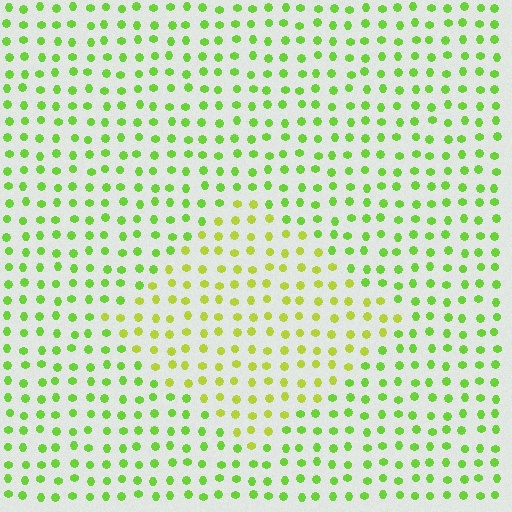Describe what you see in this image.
The image is filled with small lime elements in a uniform arrangement. A diamond-shaped region is visible where the elements are tinted to a slightly different hue, forming a subtle color boundary.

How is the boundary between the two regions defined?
The boundary is defined purely by a slight shift in hue (about 29 degrees). Spacing, size, and orientation are identical on both sides.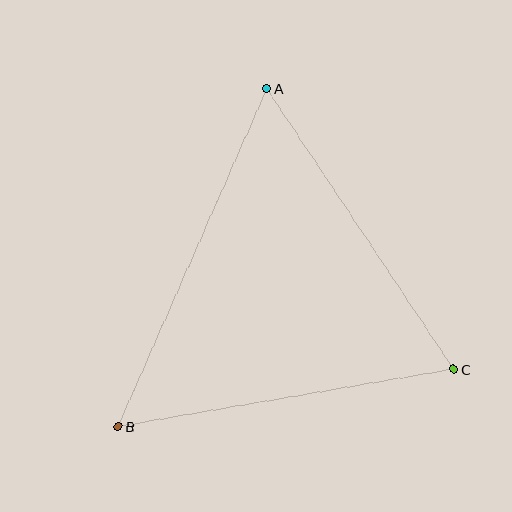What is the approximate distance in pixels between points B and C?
The distance between B and C is approximately 340 pixels.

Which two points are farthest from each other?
Points A and B are farthest from each other.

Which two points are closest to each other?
Points A and C are closest to each other.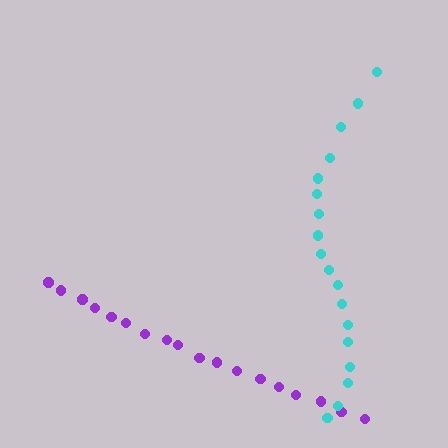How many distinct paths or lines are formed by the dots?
There are 2 distinct paths.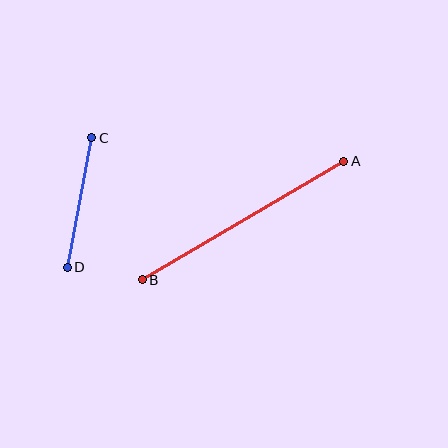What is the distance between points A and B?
The distance is approximately 234 pixels.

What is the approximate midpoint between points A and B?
The midpoint is at approximately (243, 221) pixels.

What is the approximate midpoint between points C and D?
The midpoint is at approximately (80, 202) pixels.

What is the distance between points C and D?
The distance is approximately 132 pixels.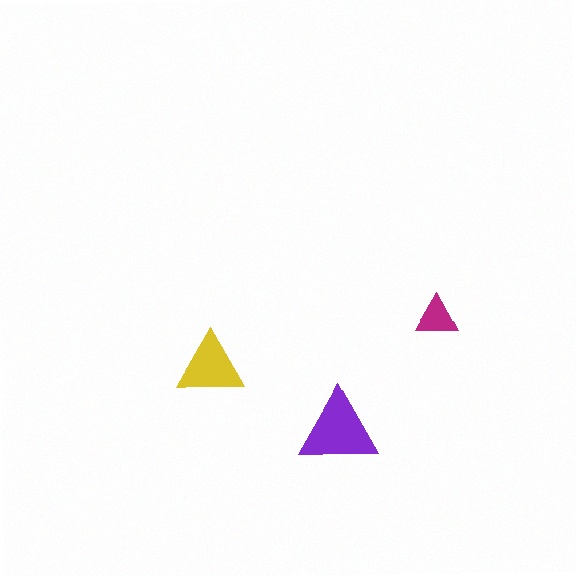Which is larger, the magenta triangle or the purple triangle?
The purple one.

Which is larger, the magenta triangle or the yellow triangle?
The yellow one.